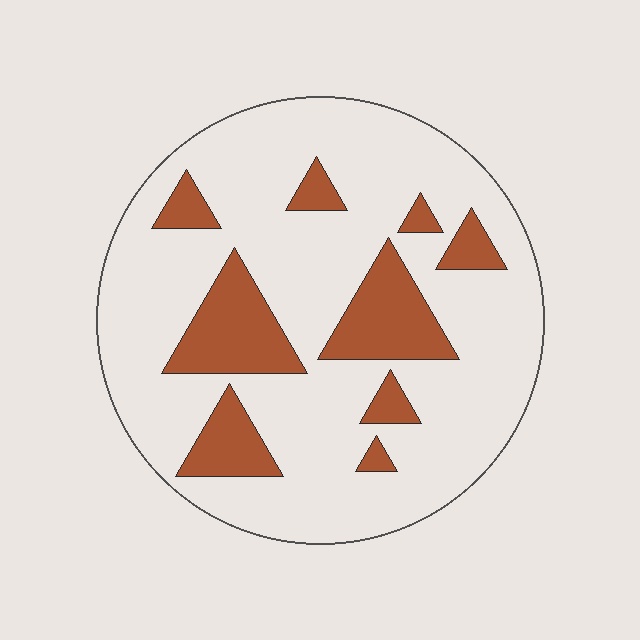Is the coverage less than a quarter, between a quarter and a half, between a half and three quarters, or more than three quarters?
Less than a quarter.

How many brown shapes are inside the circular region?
9.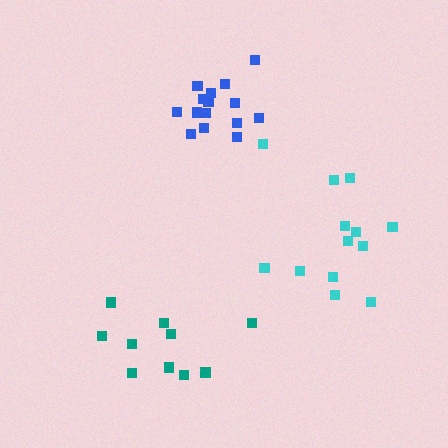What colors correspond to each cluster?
The clusters are colored: teal, cyan, blue.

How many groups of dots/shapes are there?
There are 3 groups.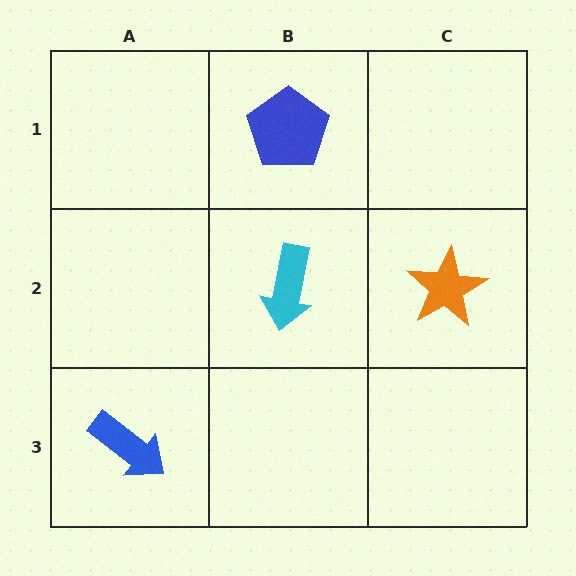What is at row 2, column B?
A cyan arrow.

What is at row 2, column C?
An orange star.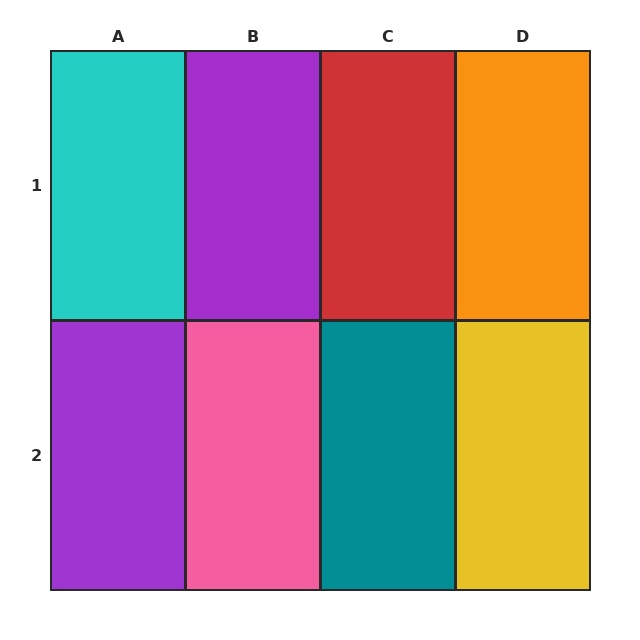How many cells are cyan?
1 cell is cyan.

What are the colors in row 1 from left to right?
Cyan, purple, red, orange.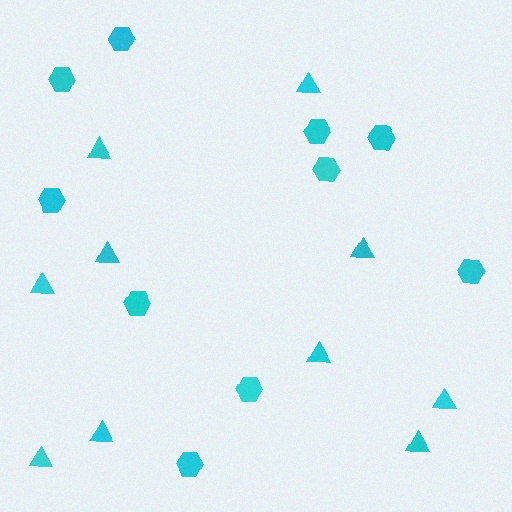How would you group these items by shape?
There are 2 groups: one group of triangles (10) and one group of hexagons (10).